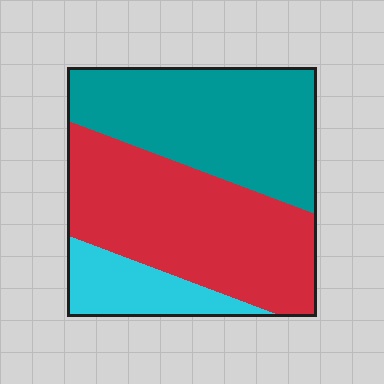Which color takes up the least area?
Cyan, at roughly 15%.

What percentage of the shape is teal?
Teal takes up between a third and a half of the shape.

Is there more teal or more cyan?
Teal.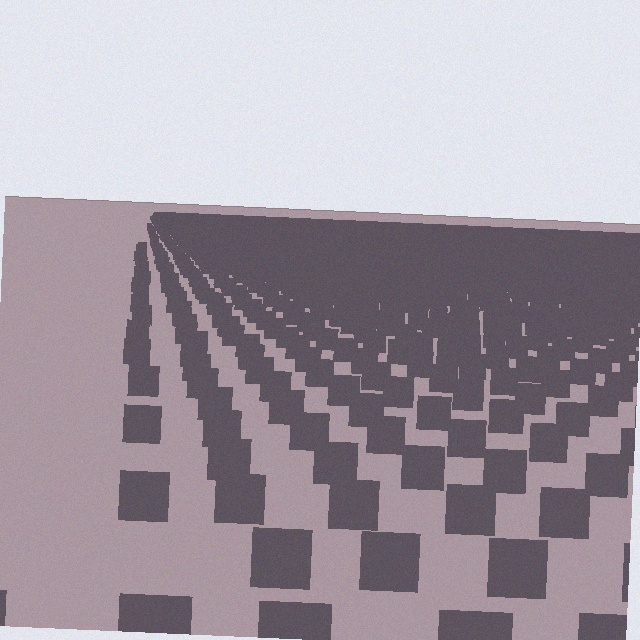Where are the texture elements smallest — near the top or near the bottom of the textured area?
Near the top.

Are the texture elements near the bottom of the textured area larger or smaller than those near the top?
Larger. Near the bottom, elements are closer to the viewer and appear at a bigger on-screen size.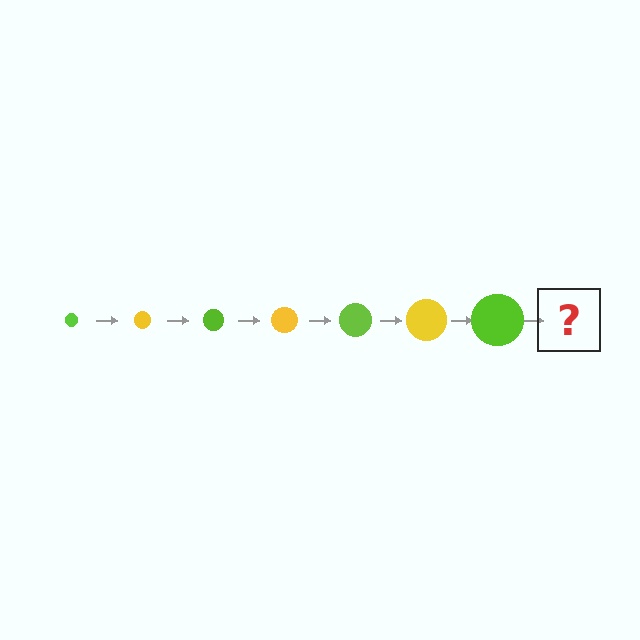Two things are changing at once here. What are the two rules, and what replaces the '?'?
The two rules are that the circle grows larger each step and the color cycles through lime and yellow. The '?' should be a yellow circle, larger than the previous one.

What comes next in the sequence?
The next element should be a yellow circle, larger than the previous one.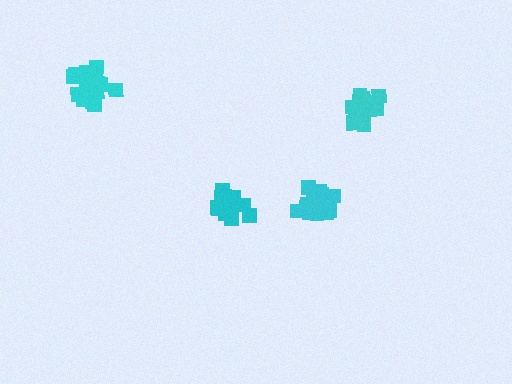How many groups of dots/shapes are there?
There are 4 groups.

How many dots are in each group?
Group 1: 18 dots, Group 2: 19 dots, Group 3: 19 dots, Group 4: 17 dots (73 total).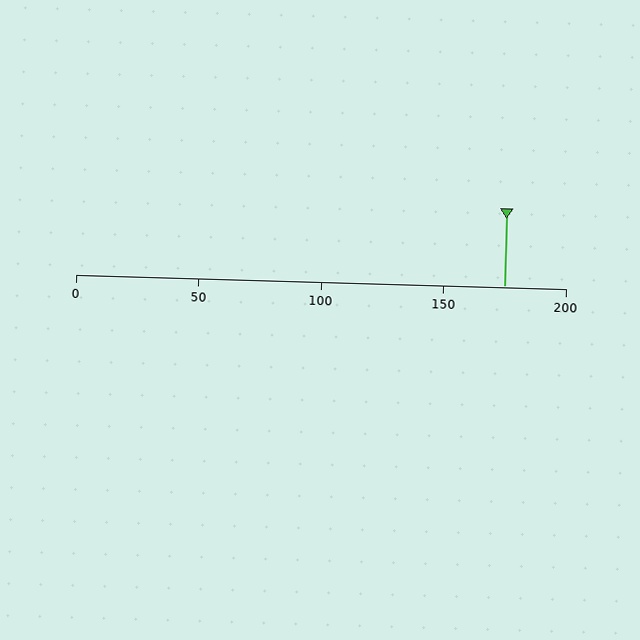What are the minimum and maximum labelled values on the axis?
The axis runs from 0 to 200.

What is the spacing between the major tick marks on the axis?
The major ticks are spaced 50 apart.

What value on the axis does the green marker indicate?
The marker indicates approximately 175.